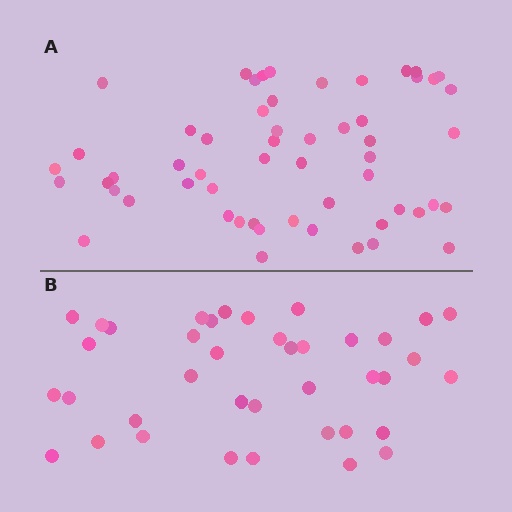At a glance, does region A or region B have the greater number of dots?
Region A (the top region) has more dots.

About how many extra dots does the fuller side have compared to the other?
Region A has approximately 15 more dots than region B.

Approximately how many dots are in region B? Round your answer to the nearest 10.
About 40 dots. (The exact count is 39, which rounds to 40.)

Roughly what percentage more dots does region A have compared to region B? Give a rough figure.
About 45% more.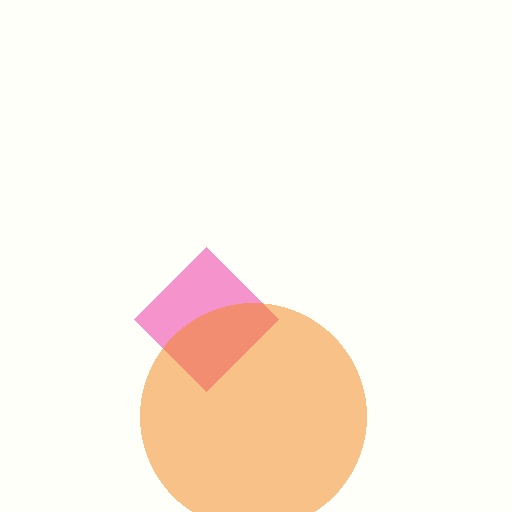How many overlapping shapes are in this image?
There are 2 overlapping shapes in the image.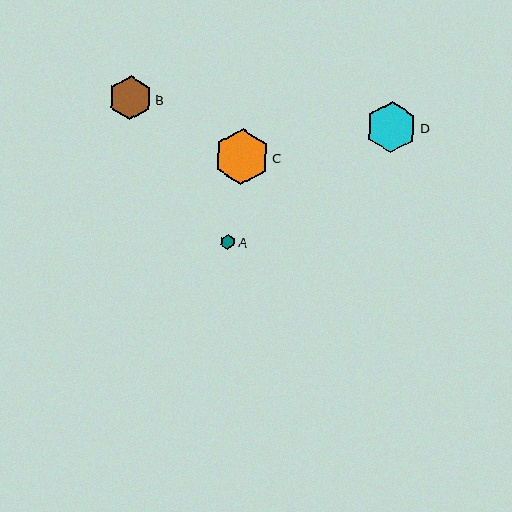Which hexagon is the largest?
Hexagon C is the largest with a size of approximately 56 pixels.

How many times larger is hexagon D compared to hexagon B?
Hexagon D is approximately 1.2 times the size of hexagon B.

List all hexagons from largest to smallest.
From largest to smallest: C, D, B, A.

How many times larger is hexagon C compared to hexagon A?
Hexagon C is approximately 3.7 times the size of hexagon A.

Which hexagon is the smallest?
Hexagon A is the smallest with a size of approximately 15 pixels.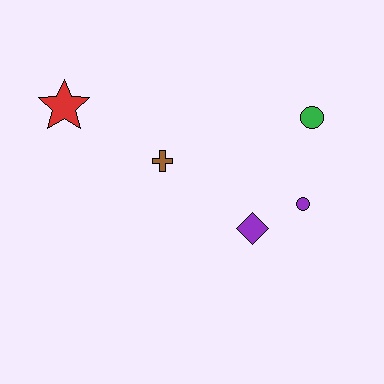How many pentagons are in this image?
There are no pentagons.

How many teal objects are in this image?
There are no teal objects.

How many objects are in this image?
There are 5 objects.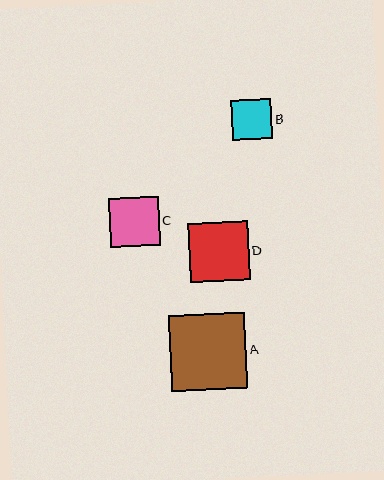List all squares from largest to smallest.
From largest to smallest: A, D, C, B.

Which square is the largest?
Square A is the largest with a size of approximately 76 pixels.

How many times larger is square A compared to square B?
Square A is approximately 1.9 times the size of square B.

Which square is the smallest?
Square B is the smallest with a size of approximately 40 pixels.